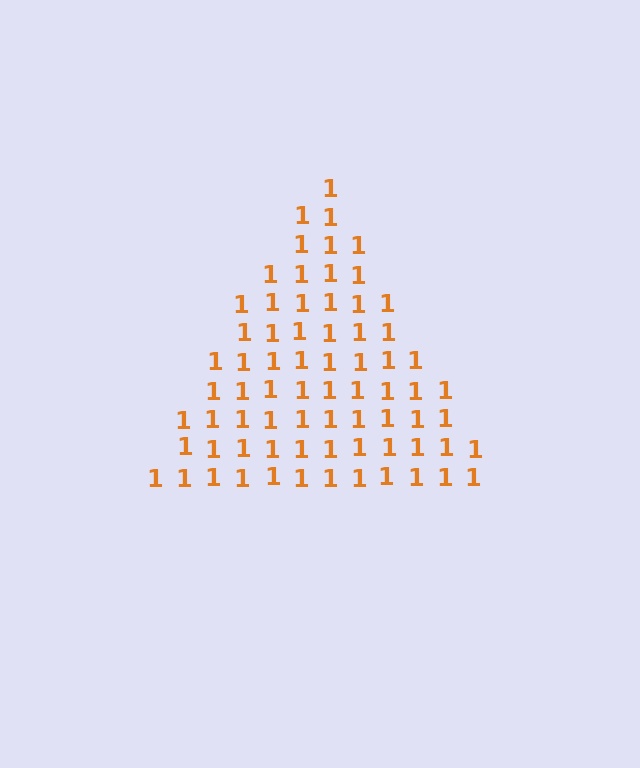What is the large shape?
The large shape is a triangle.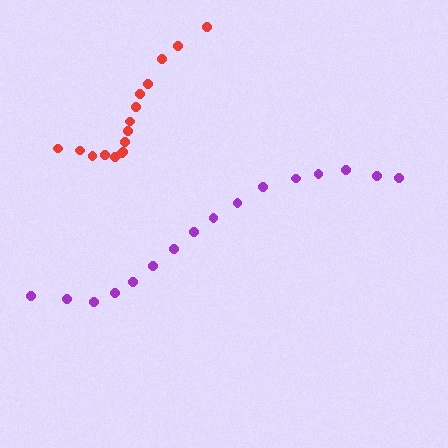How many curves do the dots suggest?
There are 2 distinct paths.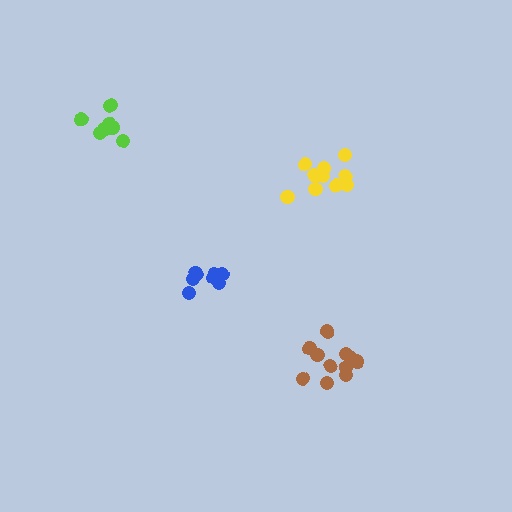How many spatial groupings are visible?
There are 4 spatial groupings.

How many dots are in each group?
Group 1: 11 dots, Group 2: 10 dots, Group 3: 7 dots, Group 4: 7 dots (35 total).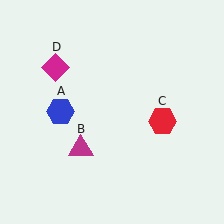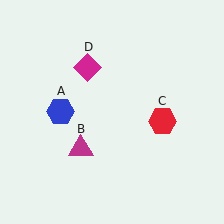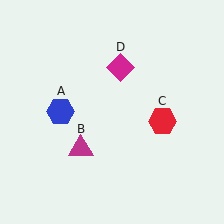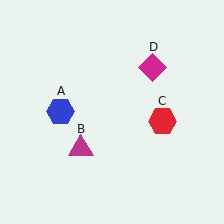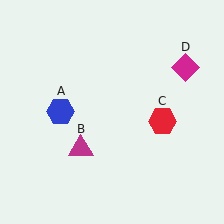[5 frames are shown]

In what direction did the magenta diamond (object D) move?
The magenta diamond (object D) moved right.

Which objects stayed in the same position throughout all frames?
Blue hexagon (object A) and magenta triangle (object B) and red hexagon (object C) remained stationary.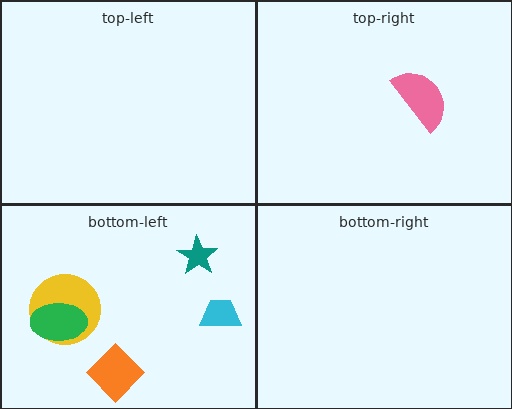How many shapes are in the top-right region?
1.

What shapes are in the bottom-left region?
The cyan trapezoid, the teal star, the orange diamond, the yellow circle, the green ellipse.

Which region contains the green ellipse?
The bottom-left region.